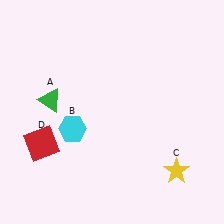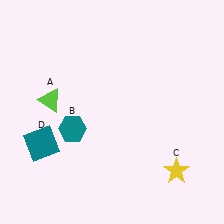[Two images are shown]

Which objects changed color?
A changed from green to lime. B changed from cyan to teal. D changed from red to teal.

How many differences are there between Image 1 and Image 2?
There are 3 differences between the two images.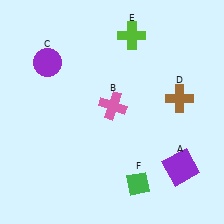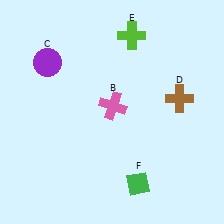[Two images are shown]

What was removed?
The purple square (A) was removed in Image 2.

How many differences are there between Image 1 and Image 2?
There is 1 difference between the two images.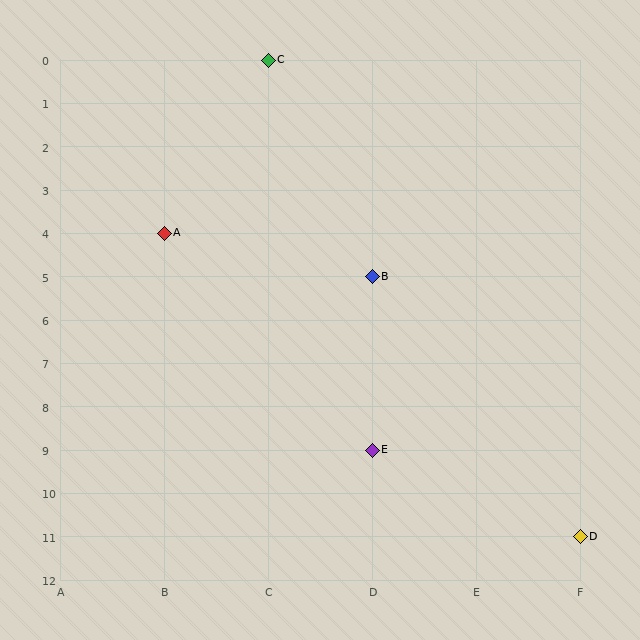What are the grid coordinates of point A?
Point A is at grid coordinates (B, 4).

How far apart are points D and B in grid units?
Points D and B are 2 columns and 6 rows apart (about 6.3 grid units diagonally).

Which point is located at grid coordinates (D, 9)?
Point E is at (D, 9).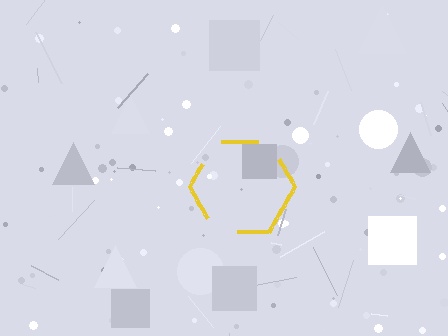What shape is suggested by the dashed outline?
The dashed outline suggests a hexagon.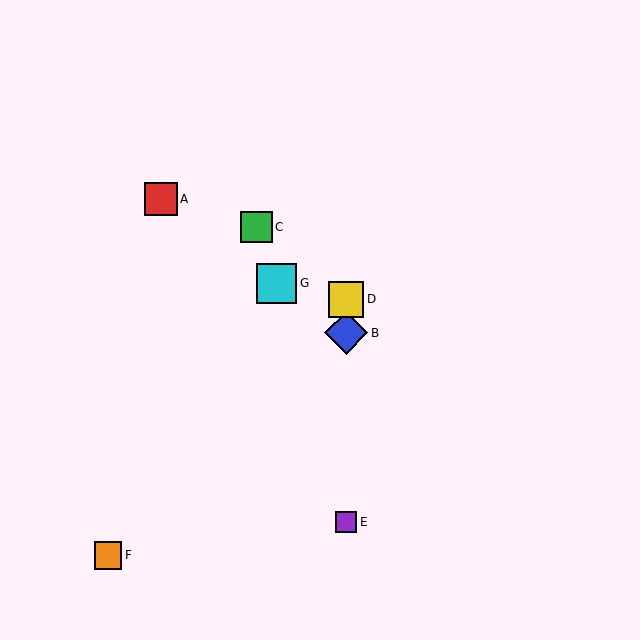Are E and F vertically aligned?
No, E is at x≈346 and F is at x≈108.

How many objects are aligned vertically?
3 objects (B, D, E) are aligned vertically.